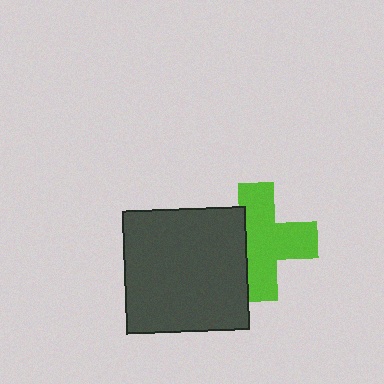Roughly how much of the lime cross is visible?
Most of it is visible (roughly 68%).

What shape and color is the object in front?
The object in front is a dark gray square.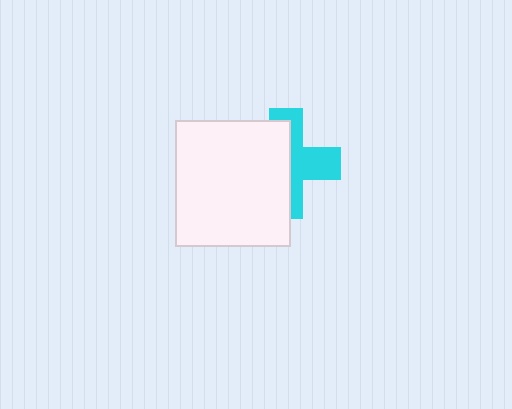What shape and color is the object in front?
The object in front is a white rectangle.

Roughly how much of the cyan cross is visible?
About half of it is visible (roughly 45%).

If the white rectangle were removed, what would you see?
You would see the complete cyan cross.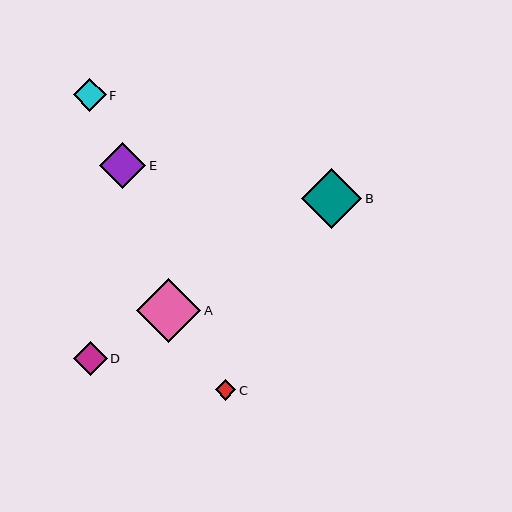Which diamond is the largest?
Diamond A is the largest with a size of approximately 64 pixels.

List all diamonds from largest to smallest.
From largest to smallest: A, B, E, D, F, C.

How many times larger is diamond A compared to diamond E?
Diamond A is approximately 1.4 times the size of diamond E.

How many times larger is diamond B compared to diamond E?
Diamond B is approximately 1.3 times the size of diamond E.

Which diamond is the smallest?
Diamond C is the smallest with a size of approximately 20 pixels.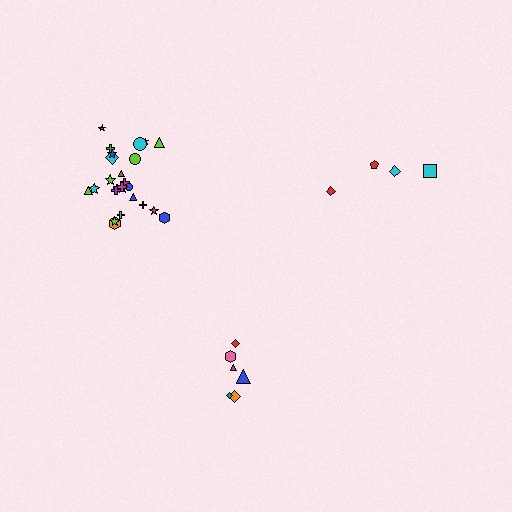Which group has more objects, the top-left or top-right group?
The top-left group.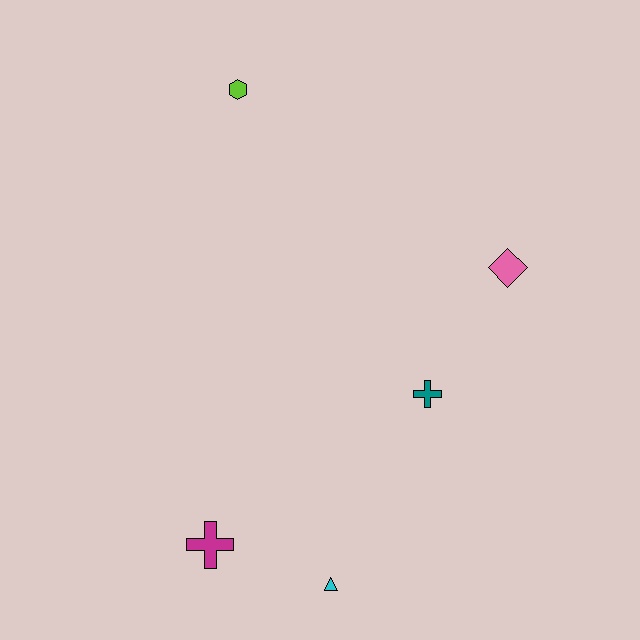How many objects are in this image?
There are 5 objects.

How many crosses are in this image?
There are 2 crosses.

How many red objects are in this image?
There are no red objects.